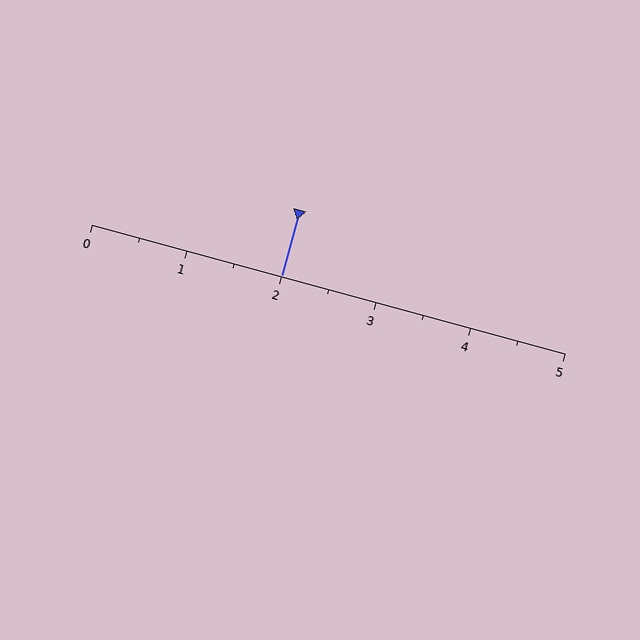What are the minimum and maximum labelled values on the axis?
The axis runs from 0 to 5.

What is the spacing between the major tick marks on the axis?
The major ticks are spaced 1 apart.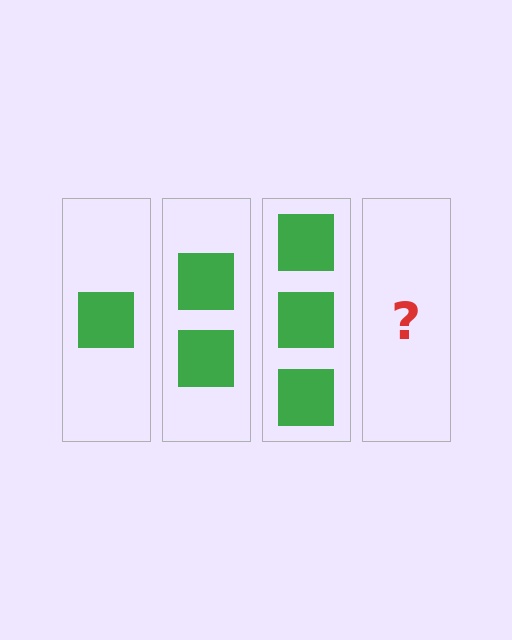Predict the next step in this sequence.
The next step is 4 squares.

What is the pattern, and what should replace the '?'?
The pattern is that each step adds one more square. The '?' should be 4 squares.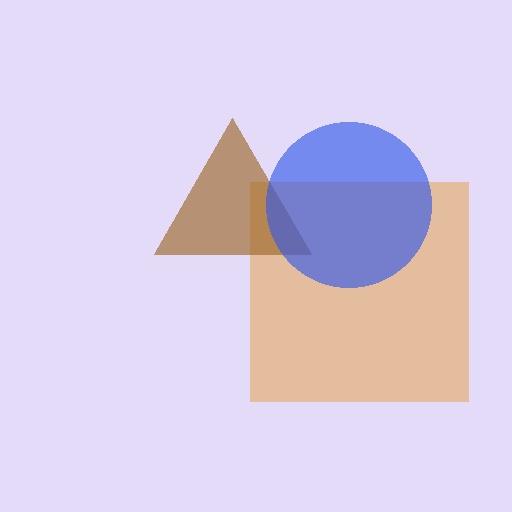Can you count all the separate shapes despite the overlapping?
Yes, there are 3 separate shapes.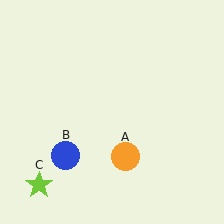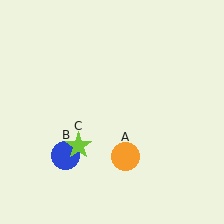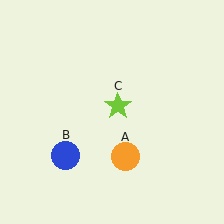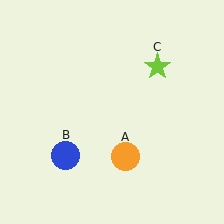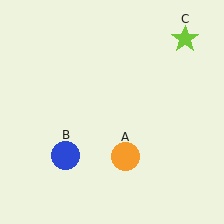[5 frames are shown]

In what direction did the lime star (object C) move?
The lime star (object C) moved up and to the right.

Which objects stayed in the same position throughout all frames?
Orange circle (object A) and blue circle (object B) remained stationary.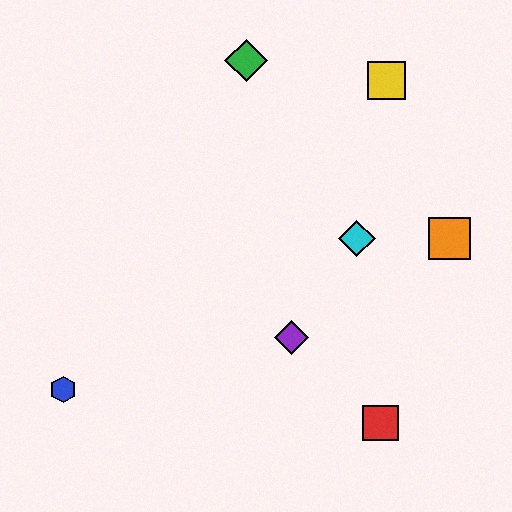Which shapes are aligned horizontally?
The orange square, the cyan diamond are aligned horizontally.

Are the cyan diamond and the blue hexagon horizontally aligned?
No, the cyan diamond is at y≈238 and the blue hexagon is at y≈389.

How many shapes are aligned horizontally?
2 shapes (the orange square, the cyan diamond) are aligned horizontally.